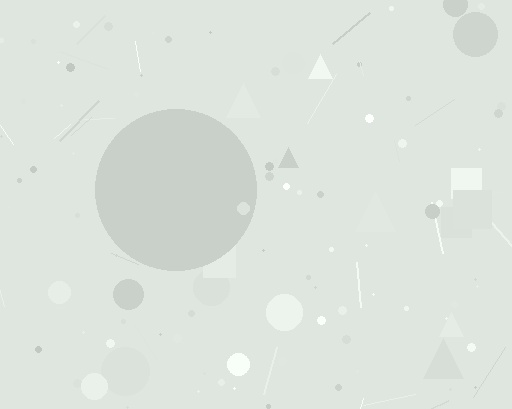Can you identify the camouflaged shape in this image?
The camouflaged shape is a circle.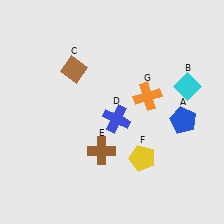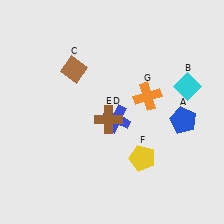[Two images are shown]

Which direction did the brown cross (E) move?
The brown cross (E) moved up.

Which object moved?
The brown cross (E) moved up.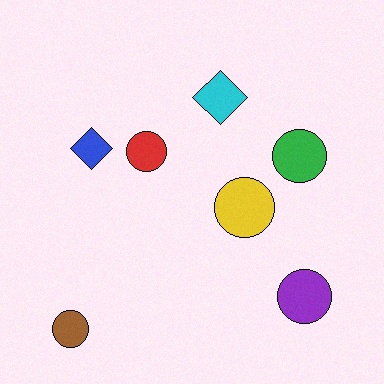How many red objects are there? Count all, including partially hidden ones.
There is 1 red object.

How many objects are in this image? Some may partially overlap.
There are 7 objects.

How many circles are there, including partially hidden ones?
There are 5 circles.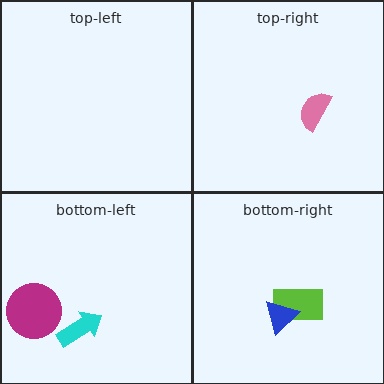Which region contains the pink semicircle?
The top-right region.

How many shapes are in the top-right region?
1.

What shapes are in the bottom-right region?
The lime rectangle, the blue triangle.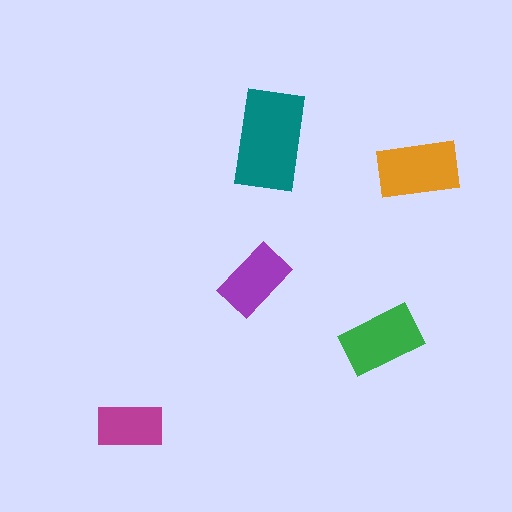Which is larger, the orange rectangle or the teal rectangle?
The teal one.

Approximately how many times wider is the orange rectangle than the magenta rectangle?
About 1.5 times wider.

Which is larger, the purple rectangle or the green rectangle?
The green one.